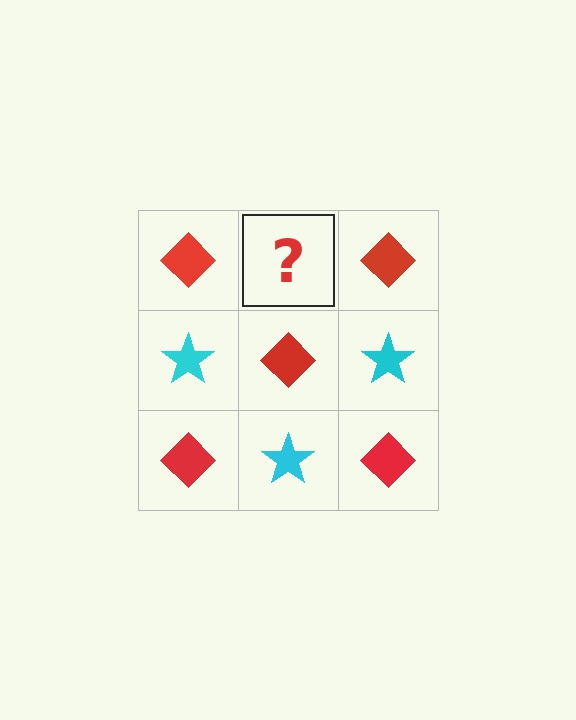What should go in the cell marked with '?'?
The missing cell should contain a cyan star.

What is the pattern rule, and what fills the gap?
The rule is that it alternates red diamond and cyan star in a checkerboard pattern. The gap should be filled with a cyan star.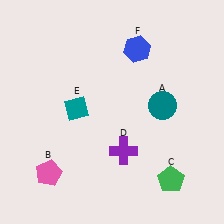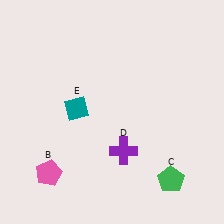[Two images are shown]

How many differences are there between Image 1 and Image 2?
There are 2 differences between the two images.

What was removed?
The blue hexagon (F), the teal circle (A) were removed in Image 2.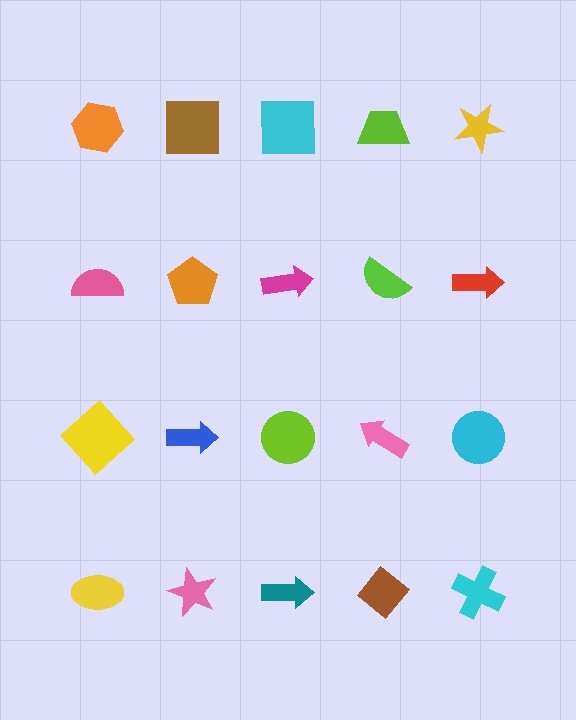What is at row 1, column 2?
A brown square.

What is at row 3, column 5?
A cyan circle.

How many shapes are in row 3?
5 shapes.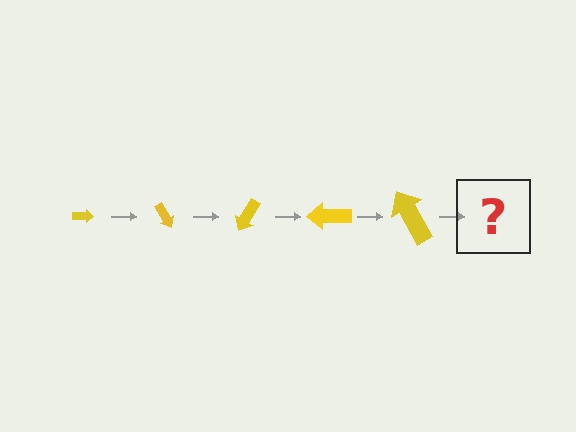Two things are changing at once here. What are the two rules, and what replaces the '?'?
The two rules are that the arrow grows larger each step and it rotates 60 degrees each step. The '?' should be an arrow, larger than the previous one and rotated 300 degrees from the start.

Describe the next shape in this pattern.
It should be an arrow, larger than the previous one and rotated 300 degrees from the start.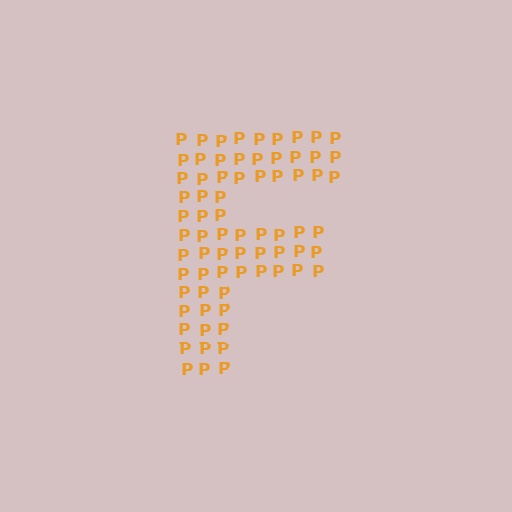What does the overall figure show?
The overall figure shows the letter F.